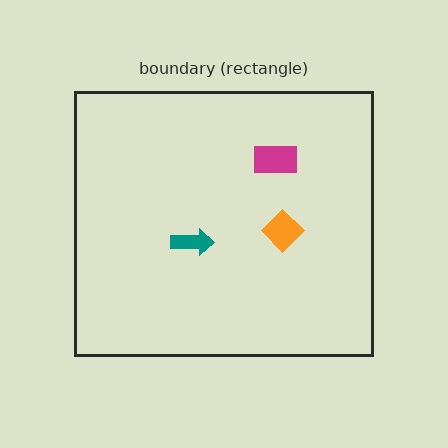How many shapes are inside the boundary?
3 inside, 0 outside.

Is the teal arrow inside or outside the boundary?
Inside.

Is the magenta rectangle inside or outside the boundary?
Inside.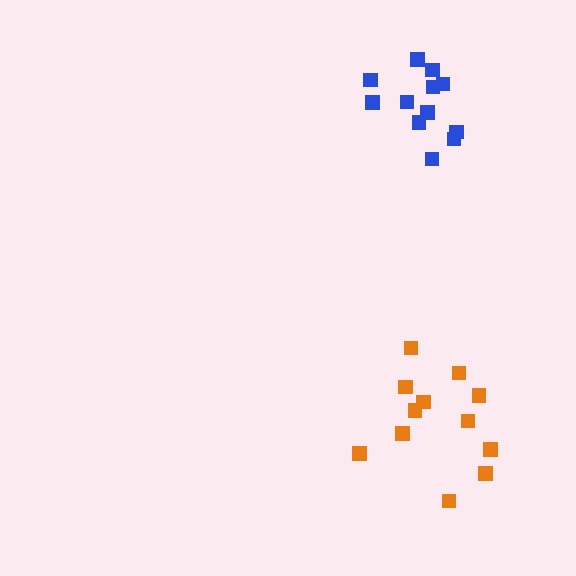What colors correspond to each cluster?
The clusters are colored: blue, orange.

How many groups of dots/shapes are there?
There are 2 groups.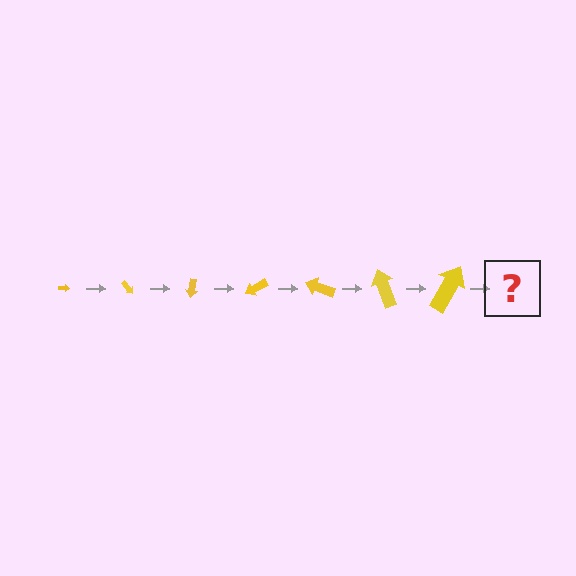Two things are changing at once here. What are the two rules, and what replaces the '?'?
The two rules are that the arrow grows larger each step and it rotates 50 degrees each step. The '?' should be an arrow, larger than the previous one and rotated 350 degrees from the start.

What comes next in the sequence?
The next element should be an arrow, larger than the previous one and rotated 350 degrees from the start.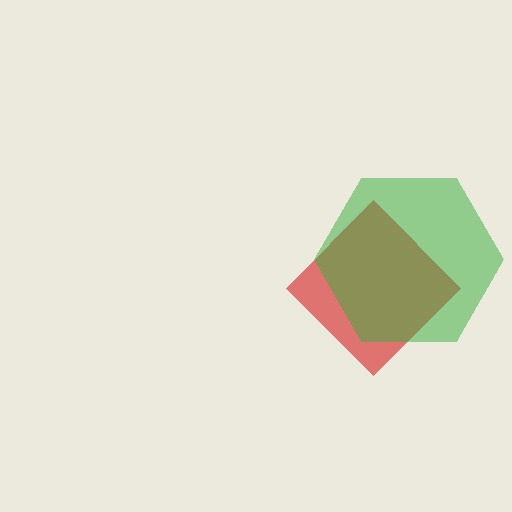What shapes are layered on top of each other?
The layered shapes are: a red diamond, a green hexagon.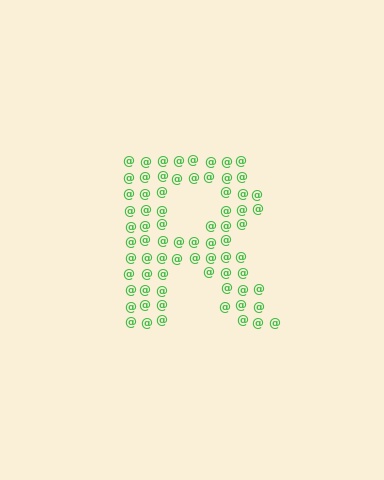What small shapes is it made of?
It is made of small at signs.